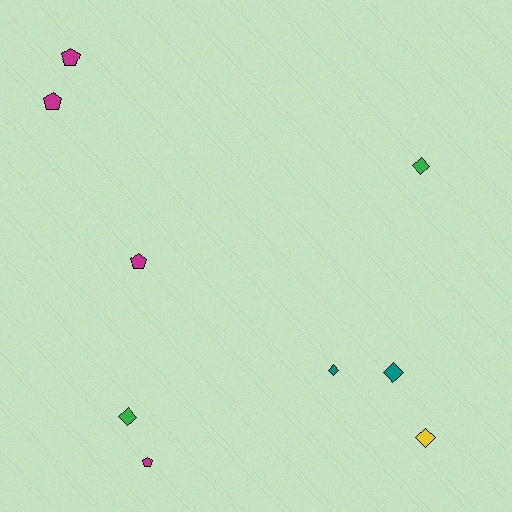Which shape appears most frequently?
Diamond, with 5 objects.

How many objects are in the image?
There are 9 objects.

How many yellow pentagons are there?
There are no yellow pentagons.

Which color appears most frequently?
Magenta, with 4 objects.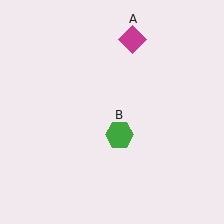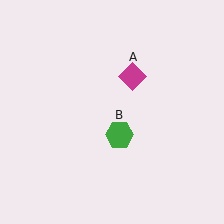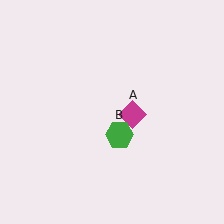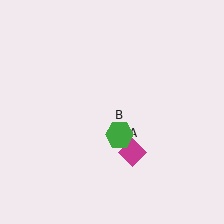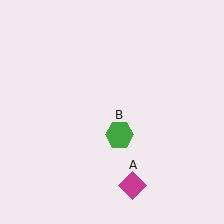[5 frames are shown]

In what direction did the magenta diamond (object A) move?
The magenta diamond (object A) moved down.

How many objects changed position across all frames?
1 object changed position: magenta diamond (object A).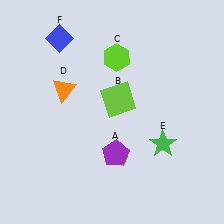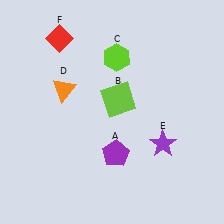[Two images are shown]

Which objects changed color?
E changed from green to purple. F changed from blue to red.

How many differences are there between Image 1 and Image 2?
There are 2 differences between the two images.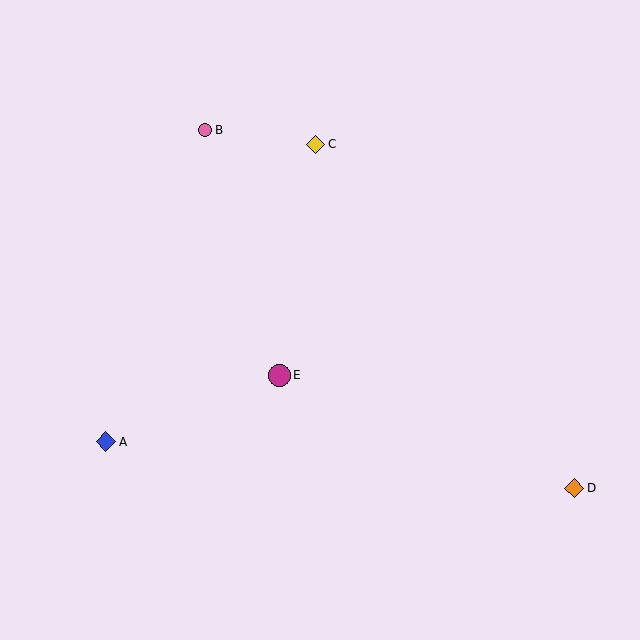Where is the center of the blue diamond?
The center of the blue diamond is at (106, 442).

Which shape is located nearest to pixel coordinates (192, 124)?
The pink circle (labeled B) at (205, 130) is nearest to that location.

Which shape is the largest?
The magenta circle (labeled E) is the largest.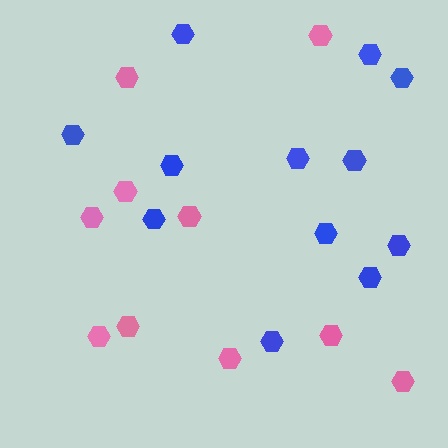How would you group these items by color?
There are 2 groups: one group of blue hexagons (12) and one group of pink hexagons (10).